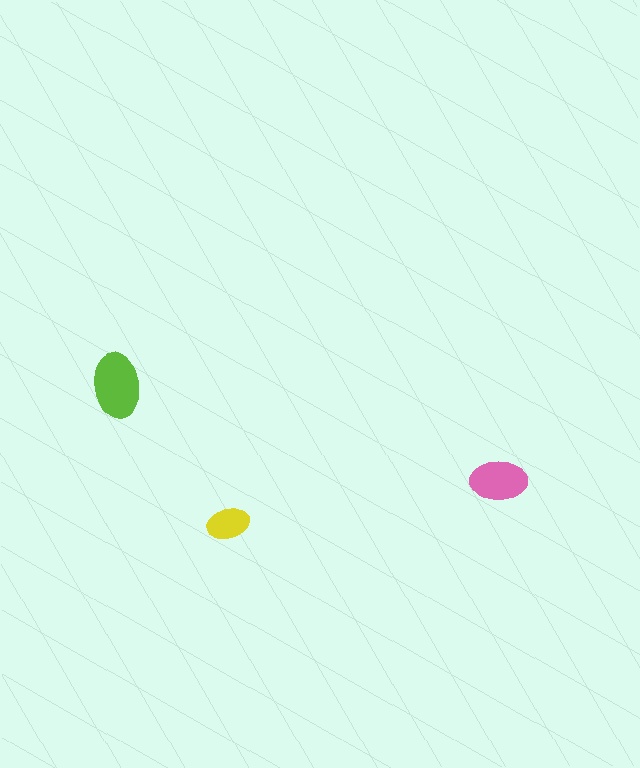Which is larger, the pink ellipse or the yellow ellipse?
The pink one.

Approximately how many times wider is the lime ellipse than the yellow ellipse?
About 1.5 times wider.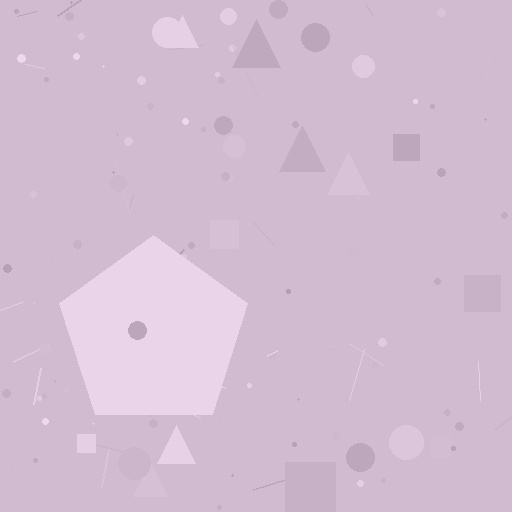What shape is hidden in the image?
A pentagon is hidden in the image.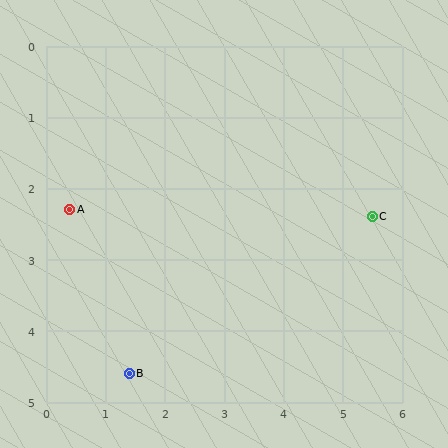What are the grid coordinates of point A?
Point A is at approximately (0.4, 2.3).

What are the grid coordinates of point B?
Point B is at approximately (1.4, 4.6).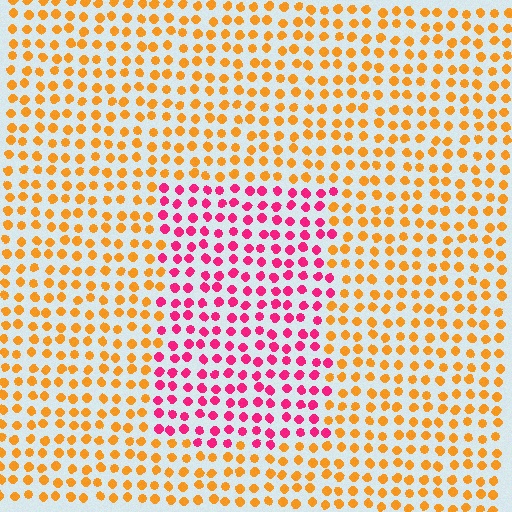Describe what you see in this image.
The image is filled with small orange elements in a uniform arrangement. A rectangle-shaped region is visible where the elements are tinted to a slightly different hue, forming a subtle color boundary.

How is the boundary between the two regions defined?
The boundary is defined purely by a slight shift in hue (about 61 degrees). Spacing, size, and orientation are identical on both sides.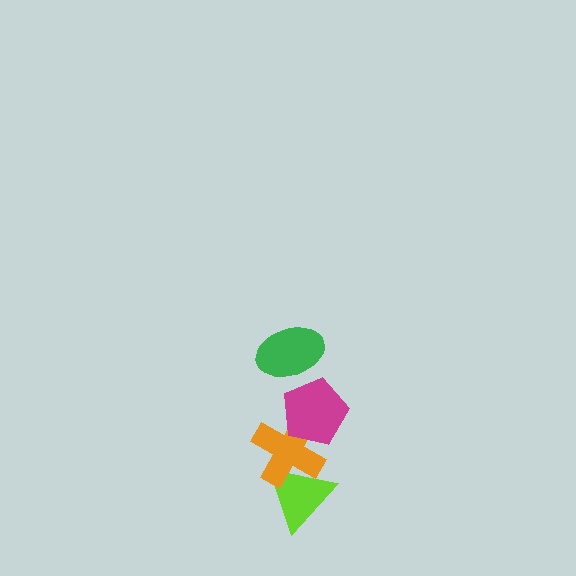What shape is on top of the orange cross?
The magenta pentagon is on top of the orange cross.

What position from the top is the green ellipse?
The green ellipse is 1st from the top.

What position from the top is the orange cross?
The orange cross is 3rd from the top.